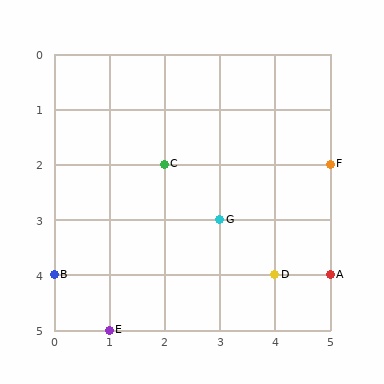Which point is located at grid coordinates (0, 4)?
Point B is at (0, 4).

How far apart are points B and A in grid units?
Points B and A are 5 columns apart.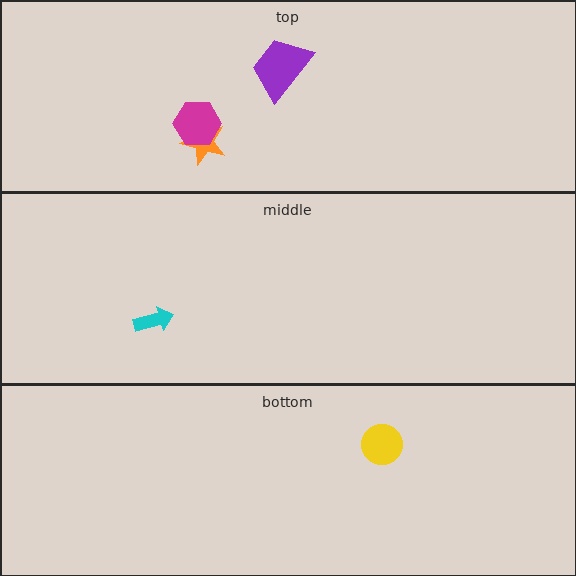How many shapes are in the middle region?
1.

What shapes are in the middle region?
The cyan arrow.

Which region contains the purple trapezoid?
The top region.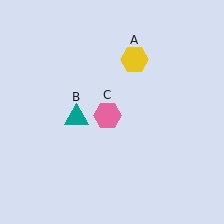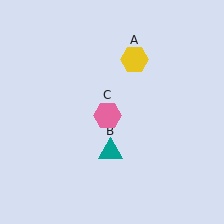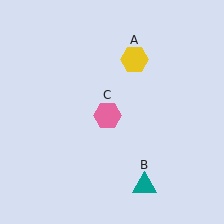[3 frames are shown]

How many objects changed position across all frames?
1 object changed position: teal triangle (object B).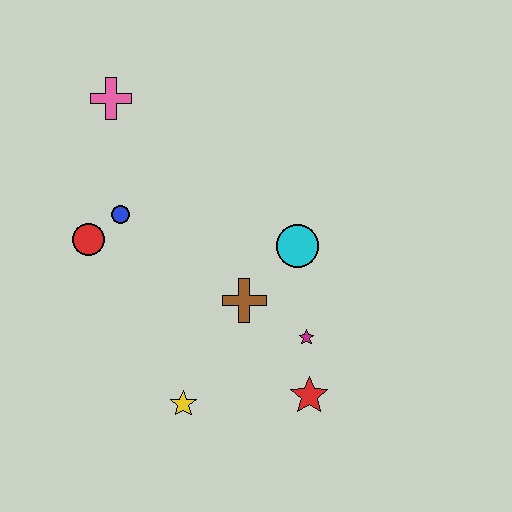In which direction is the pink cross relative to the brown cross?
The pink cross is above the brown cross.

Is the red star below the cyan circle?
Yes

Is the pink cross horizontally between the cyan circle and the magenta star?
No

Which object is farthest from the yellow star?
The pink cross is farthest from the yellow star.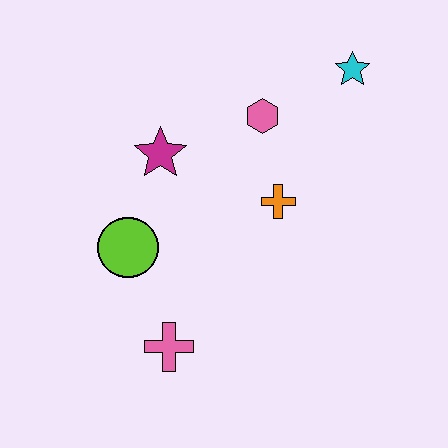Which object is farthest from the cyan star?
The pink cross is farthest from the cyan star.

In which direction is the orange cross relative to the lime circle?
The orange cross is to the right of the lime circle.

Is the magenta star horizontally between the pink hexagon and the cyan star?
No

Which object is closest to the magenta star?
The lime circle is closest to the magenta star.